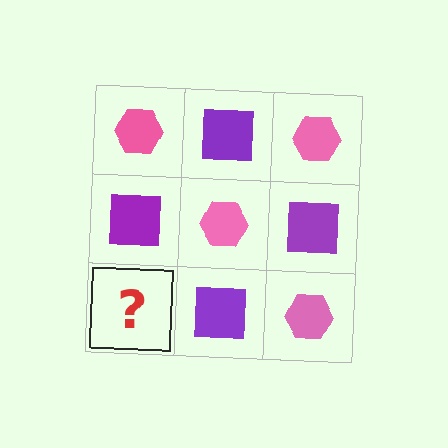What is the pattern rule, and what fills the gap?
The rule is that it alternates pink hexagon and purple square in a checkerboard pattern. The gap should be filled with a pink hexagon.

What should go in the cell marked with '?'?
The missing cell should contain a pink hexagon.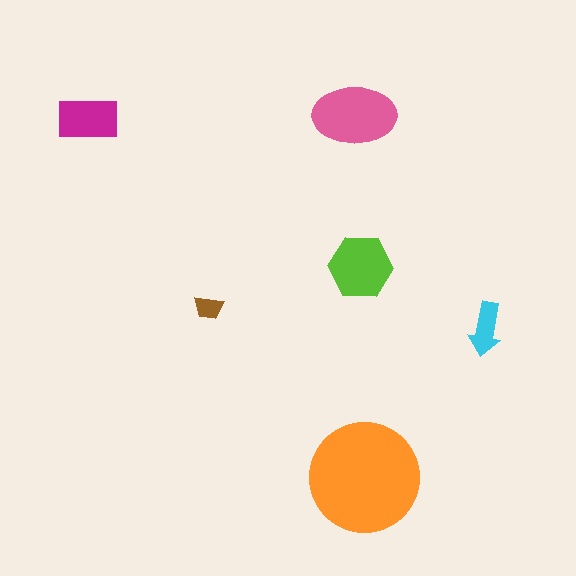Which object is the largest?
The orange circle.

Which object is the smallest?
The brown trapezoid.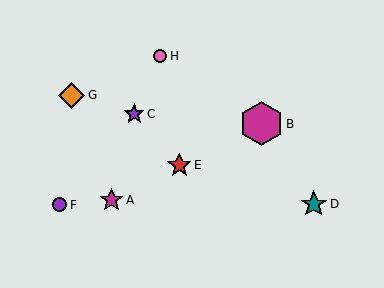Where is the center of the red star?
The center of the red star is at (179, 165).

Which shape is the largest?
The magenta hexagon (labeled B) is the largest.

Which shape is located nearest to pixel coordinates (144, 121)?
The purple star (labeled C) at (134, 114) is nearest to that location.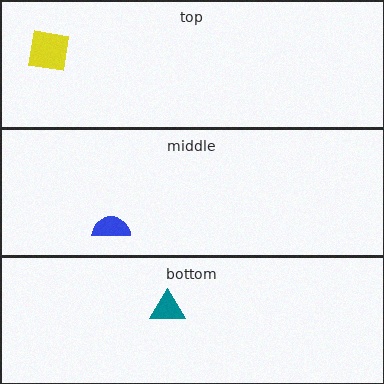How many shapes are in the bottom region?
1.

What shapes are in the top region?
The yellow square.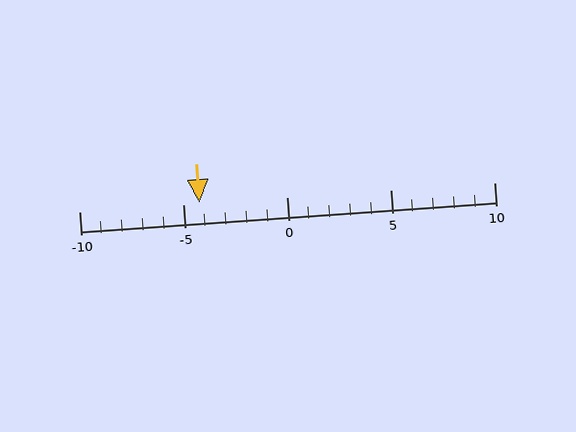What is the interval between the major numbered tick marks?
The major tick marks are spaced 5 units apart.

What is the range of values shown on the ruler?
The ruler shows values from -10 to 10.